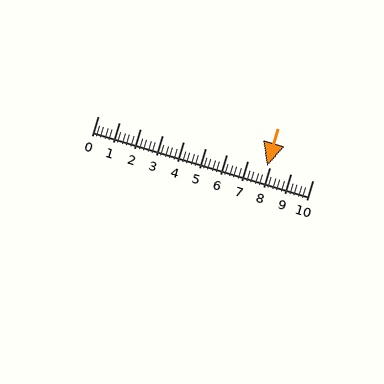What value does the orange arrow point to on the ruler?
The orange arrow points to approximately 7.9.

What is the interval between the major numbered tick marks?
The major tick marks are spaced 1 units apart.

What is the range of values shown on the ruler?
The ruler shows values from 0 to 10.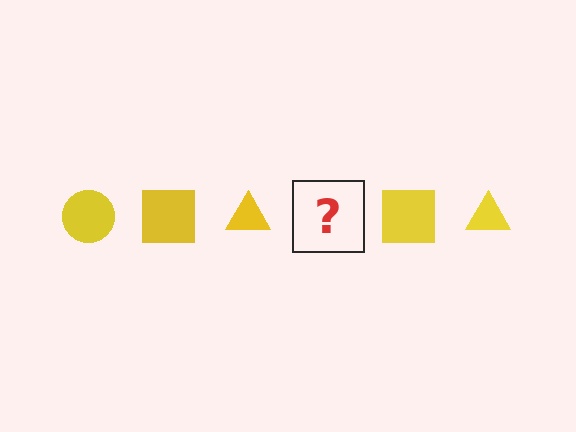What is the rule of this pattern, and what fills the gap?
The rule is that the pattern cycles through circle, square, triangle shapes in yellow. The gap should be filled with a yellow circle.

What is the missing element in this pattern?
The missing element is a yellow circle.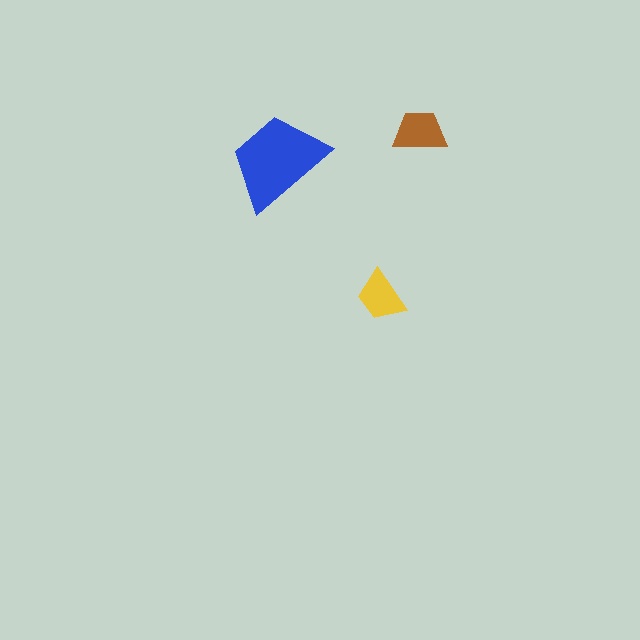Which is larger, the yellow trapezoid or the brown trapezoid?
The brown one.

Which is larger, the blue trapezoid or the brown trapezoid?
The blue one.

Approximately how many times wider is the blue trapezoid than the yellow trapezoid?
About 2 times wider.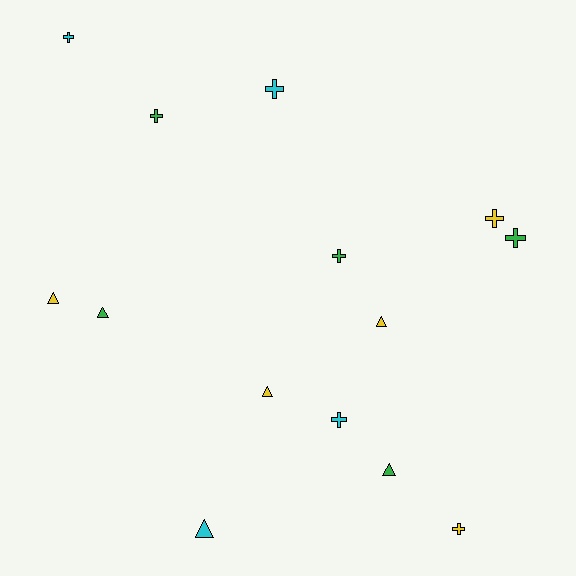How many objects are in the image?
There are 14 objects.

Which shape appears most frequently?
Cross, with 8 objects.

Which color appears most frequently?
Green, with 5 objects.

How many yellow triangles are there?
There are 3 yellow triangles.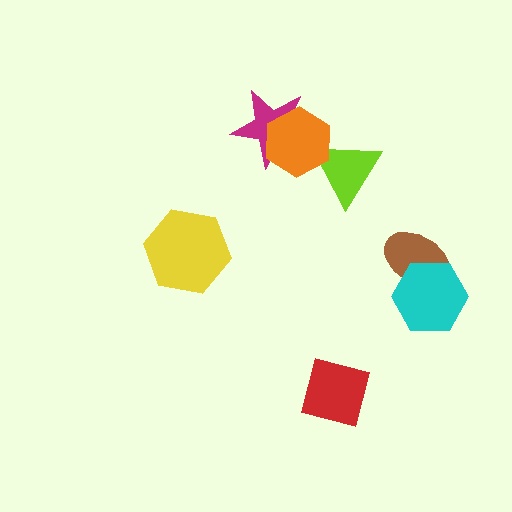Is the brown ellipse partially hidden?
Yes, it is partially covered by another shape.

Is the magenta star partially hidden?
Yes, it is partially covered by another shape.